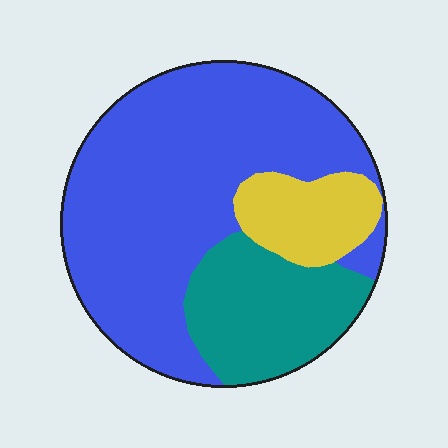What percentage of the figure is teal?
Teal covers around 25% of the figure.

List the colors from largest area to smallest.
From largest to smallest: blue, teal, yellow.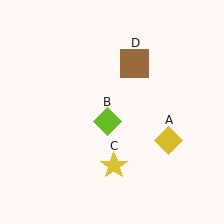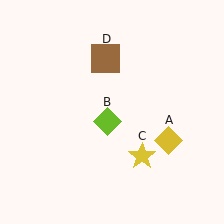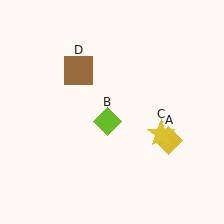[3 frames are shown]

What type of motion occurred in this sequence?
The yellow star (object C), brown square (object D) rotated counterclockwise around the center of the scene.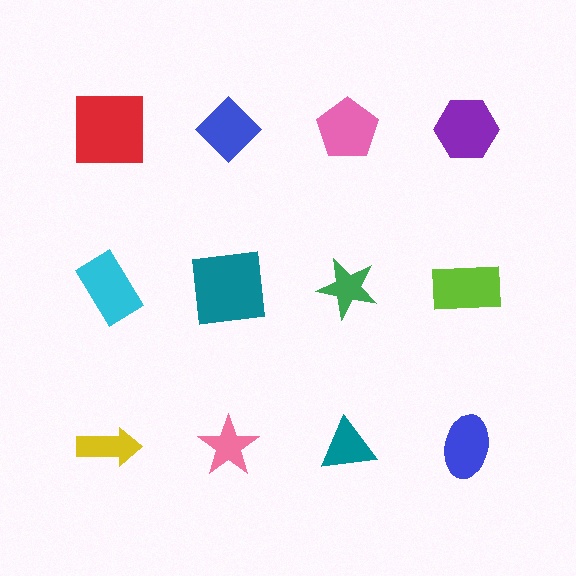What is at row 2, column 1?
A cyan rectangle.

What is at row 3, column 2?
A pink star.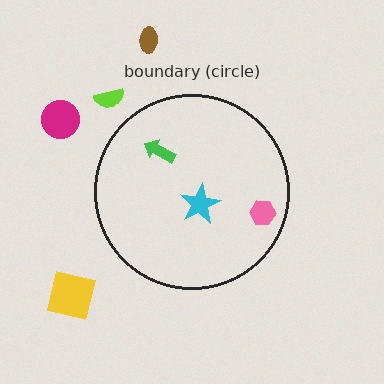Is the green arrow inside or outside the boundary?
Inside.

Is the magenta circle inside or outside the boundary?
Outside.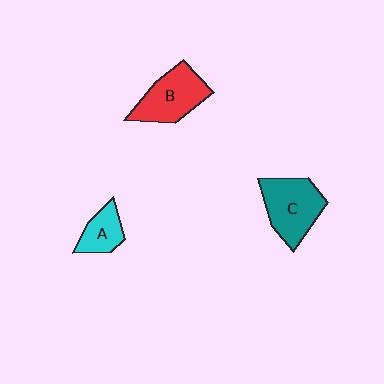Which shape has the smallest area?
Shape A (cyan).